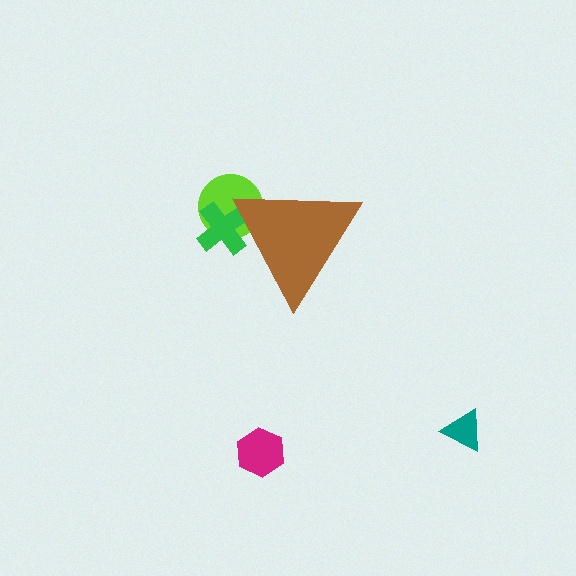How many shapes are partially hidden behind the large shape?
2 shapes are partially hidden.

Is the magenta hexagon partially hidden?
No, the magenta hexagon is fully visible.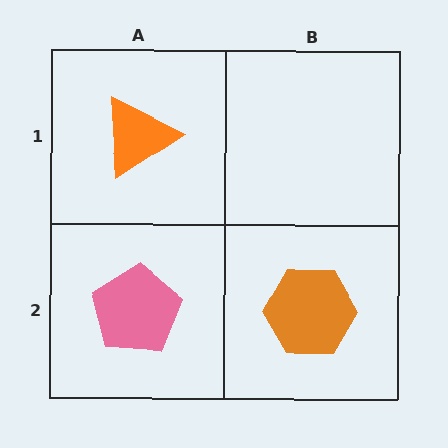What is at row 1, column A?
An orange triangle.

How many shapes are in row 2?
2 shapes.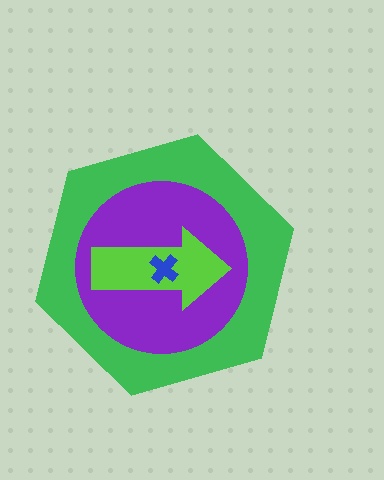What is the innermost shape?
The blue cross.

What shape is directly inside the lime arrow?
The blue cross.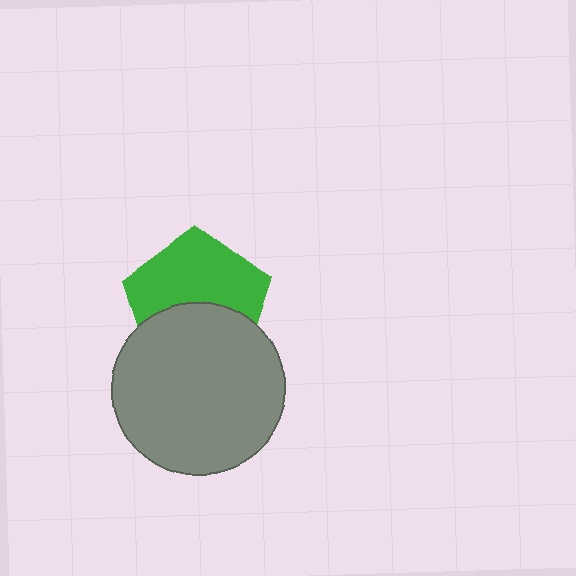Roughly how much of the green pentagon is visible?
About half of it is visible (roughly 57%).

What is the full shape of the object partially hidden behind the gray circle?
The partially hidden object is a green pentagon.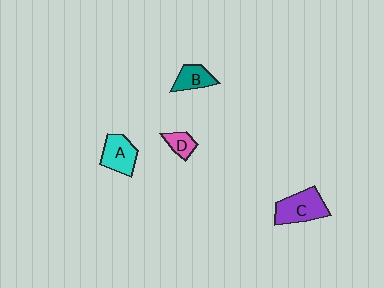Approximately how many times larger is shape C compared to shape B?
Approximately 1.6 times.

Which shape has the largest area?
Shape C (purple).